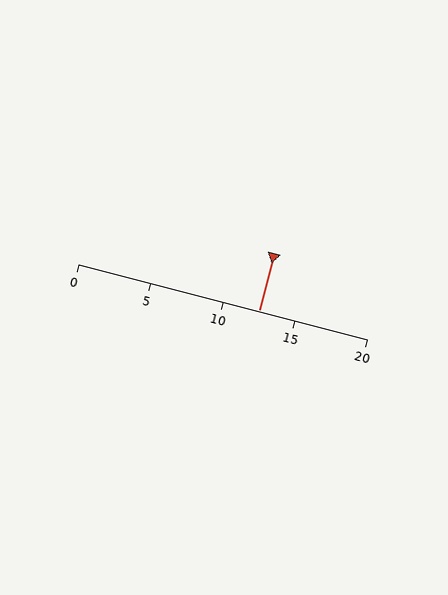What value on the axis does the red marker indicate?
The marker indicates approximately 12.5.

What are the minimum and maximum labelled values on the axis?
The axis runs from 0 to 20.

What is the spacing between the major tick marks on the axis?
The major ticks are spaced 5 apart.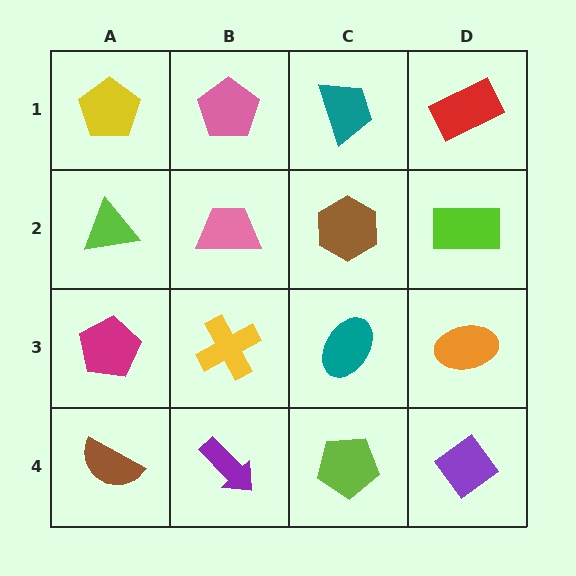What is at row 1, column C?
A teal trapezoid.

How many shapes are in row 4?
4 shapes.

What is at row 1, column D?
A red rectangle.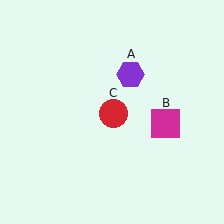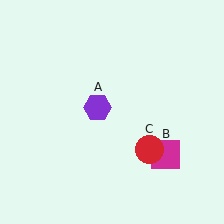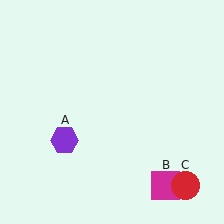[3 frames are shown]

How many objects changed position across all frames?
3 objects changed position: purple hexagon (object A), magenta square (object B), red circle (object C).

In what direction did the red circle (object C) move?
The red circle (object C) moved down and to the right.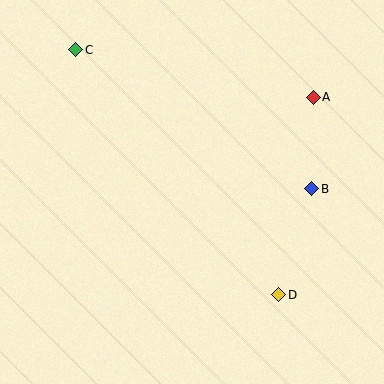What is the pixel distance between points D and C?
The distance between D and C is 318 pixels.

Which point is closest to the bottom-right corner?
Point D is closest to the bottom-right corner.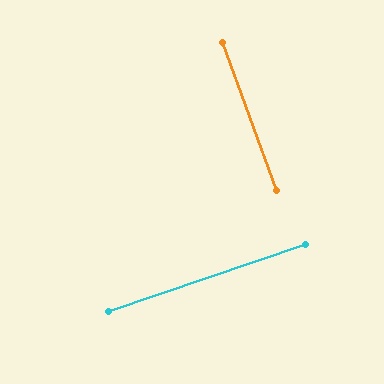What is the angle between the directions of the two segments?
Approximately 89 degrees.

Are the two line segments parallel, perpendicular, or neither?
Perpendicular — they meet at approximately 89°.